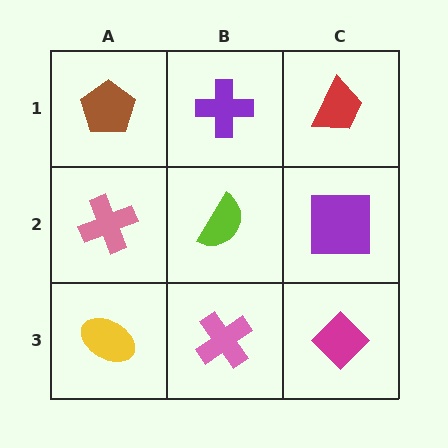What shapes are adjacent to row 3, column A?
A pink cross (row 2, column A), a pink cross (row 3, column B).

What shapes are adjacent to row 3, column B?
A lime semicircle (row 2, column B), a yellow ellipse (row 3, column A), a magenta diamond (row 3, column C).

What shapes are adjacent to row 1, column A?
A pink cross (row 2, column A), a purple cross (row 1, column B).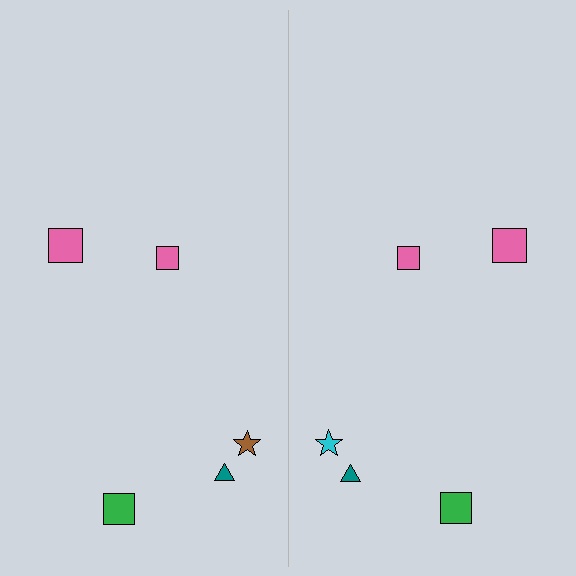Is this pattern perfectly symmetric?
No, the pattern is not perfectly symmetric. The cyan star on the right side breaks the symmetry — its mirror counterpart is brown.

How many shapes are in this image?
There are 10 shapes in this image.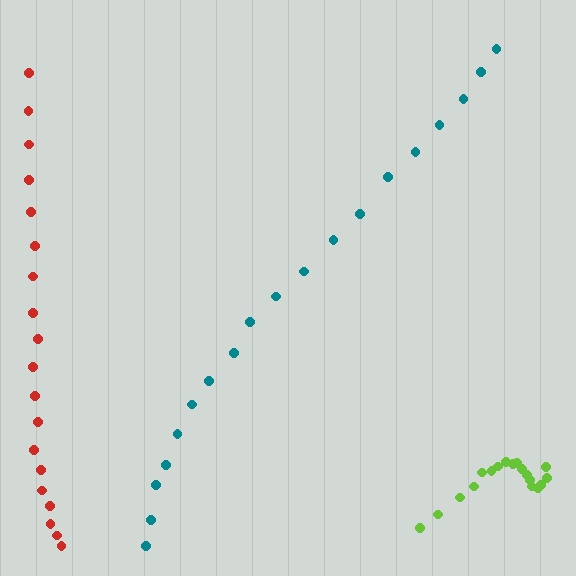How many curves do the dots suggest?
There are 3 distinct paths.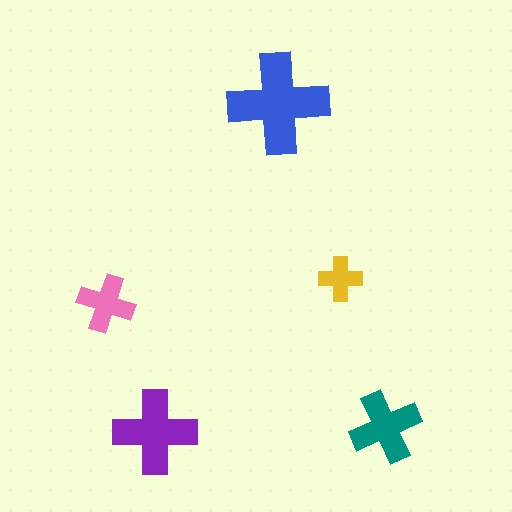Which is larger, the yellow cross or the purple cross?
The purple one.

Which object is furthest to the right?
The teal cross is rightmost.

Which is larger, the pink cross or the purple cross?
The purple one.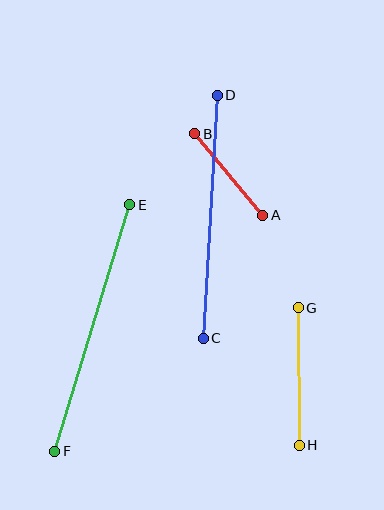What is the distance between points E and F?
The distance is approximately 258 pixels.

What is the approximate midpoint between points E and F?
The midpoint is at approximately (92, 328) pixels.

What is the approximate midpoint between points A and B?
The midpoint is at approximately (229, 175) pixels.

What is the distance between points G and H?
The distance is approximately 138 pixels.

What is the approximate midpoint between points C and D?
The midpoint is at approximately (210, 217) pixels.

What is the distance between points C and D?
The distance is approximately 244 pixels.